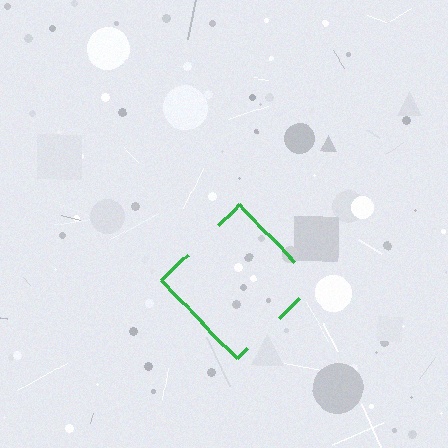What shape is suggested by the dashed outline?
The dashed outline suggests a diamond.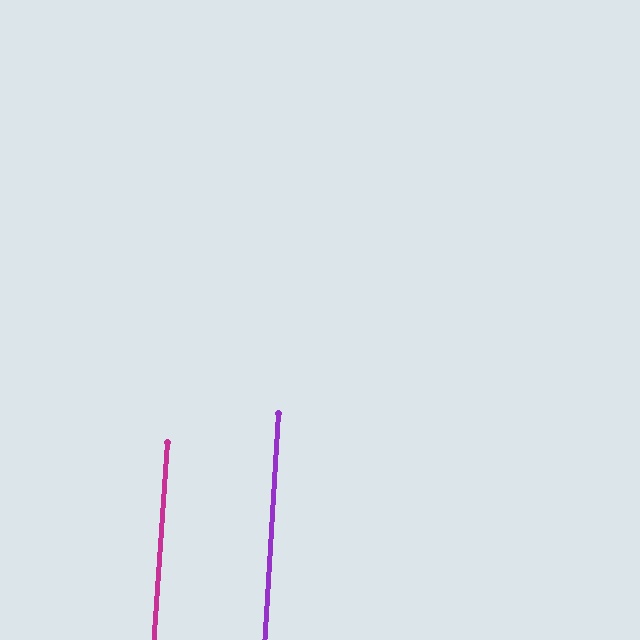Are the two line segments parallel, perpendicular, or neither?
Parallel — their directions differ by only 0.4°.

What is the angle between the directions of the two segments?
Approximately 0 degrees.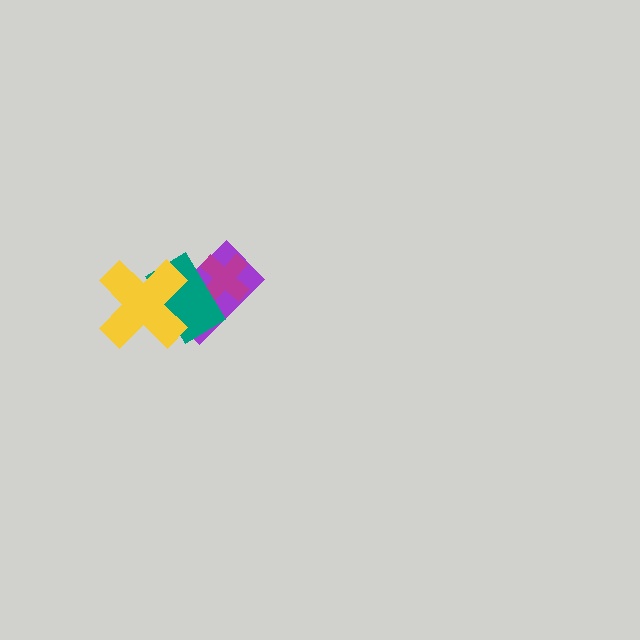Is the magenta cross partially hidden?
Yes, it is partially covered by another shape.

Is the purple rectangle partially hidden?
Yes, it is partially covered by another shape.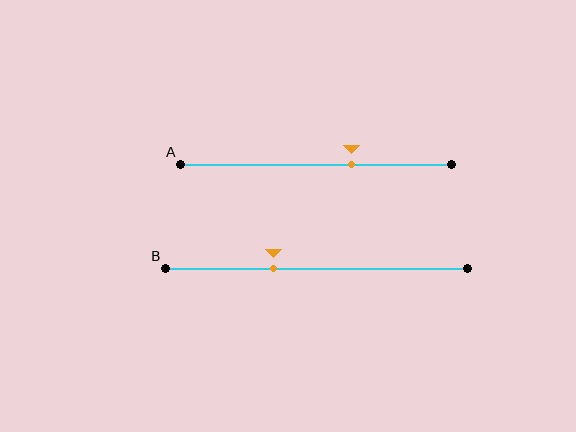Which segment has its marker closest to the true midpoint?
Segment A has its marker closest to the true midpoint.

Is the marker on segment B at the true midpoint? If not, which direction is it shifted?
No, the marker on segment B is shifted to the left by about 14% of the segment length.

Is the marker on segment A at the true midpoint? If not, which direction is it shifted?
No, the marker on segment A is shifted to the right by about 13% of the segment length.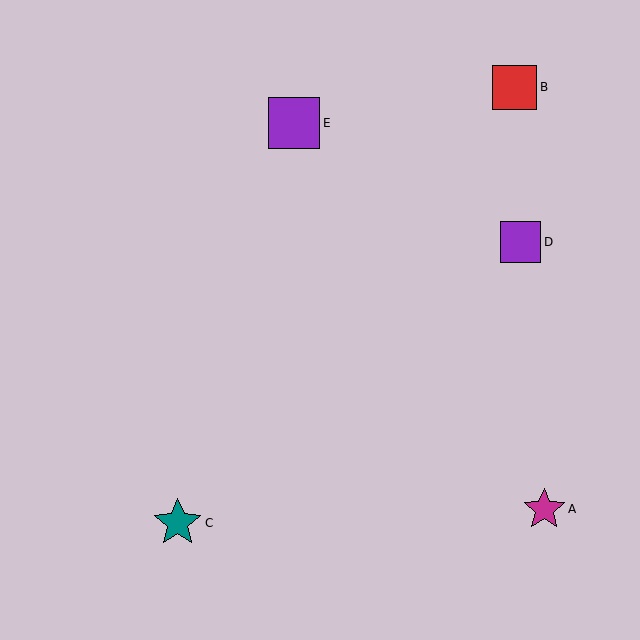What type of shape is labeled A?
Shape A is a magenta star.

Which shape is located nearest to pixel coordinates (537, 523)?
The magenta star (labeled A) at (544, 509) is nearest to that location.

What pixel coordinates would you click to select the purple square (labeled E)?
Click at (294, 123) to select the purple square E.